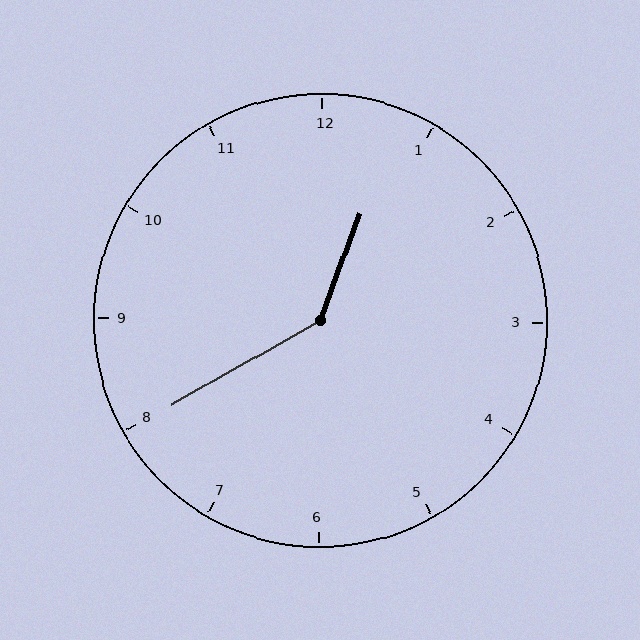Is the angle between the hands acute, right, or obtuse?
It is obtuse.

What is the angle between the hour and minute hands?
Approximately 140 degrees.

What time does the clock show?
12:40.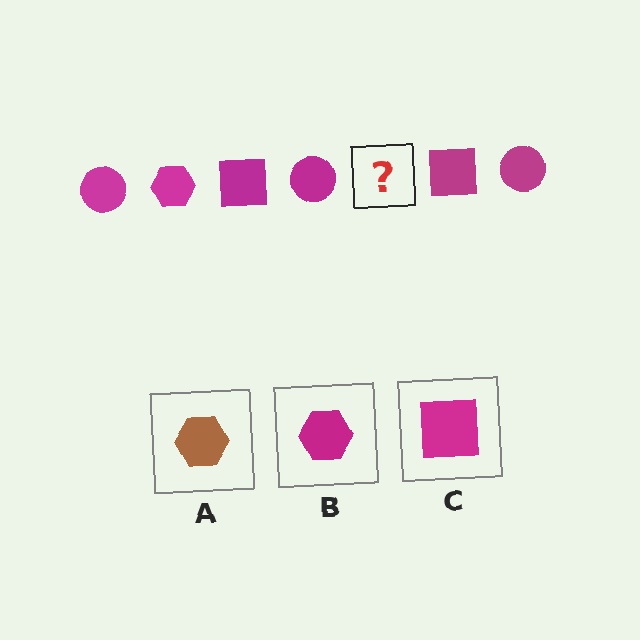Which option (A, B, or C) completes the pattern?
B.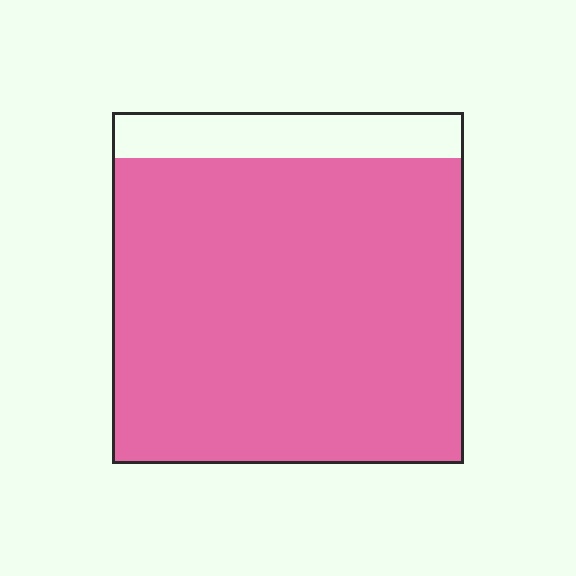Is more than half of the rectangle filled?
Yes.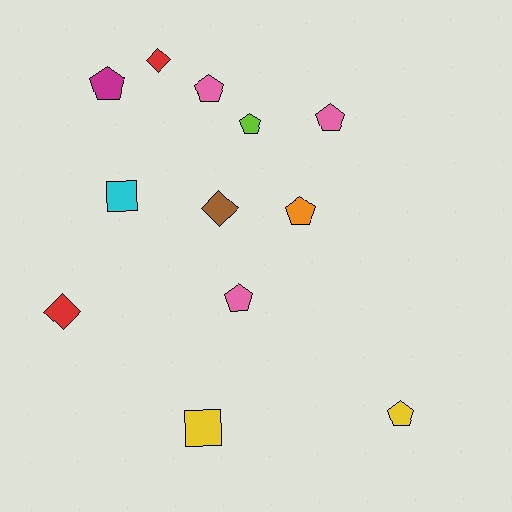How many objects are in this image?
There are 12 objects.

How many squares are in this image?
There are 2 squares.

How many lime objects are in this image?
There is 1 lime object.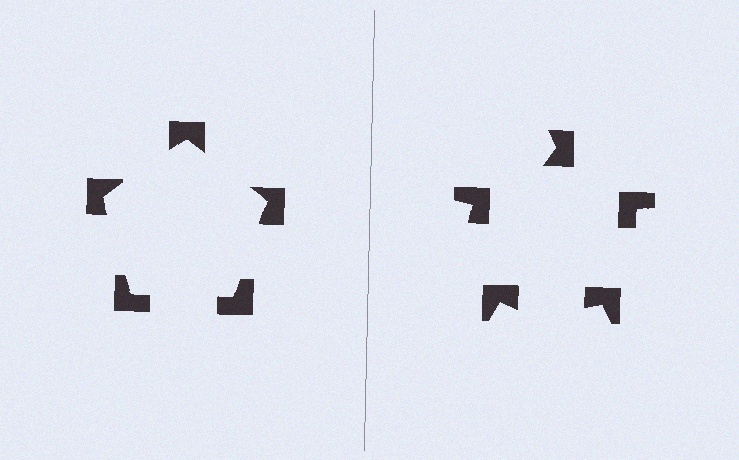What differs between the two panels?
The notched squares are positioned identically on both sides; only the wedge orientations differ. On the left they align to a pentagon; on the right they are misaligned.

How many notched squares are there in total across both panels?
10 — 5 on each side.